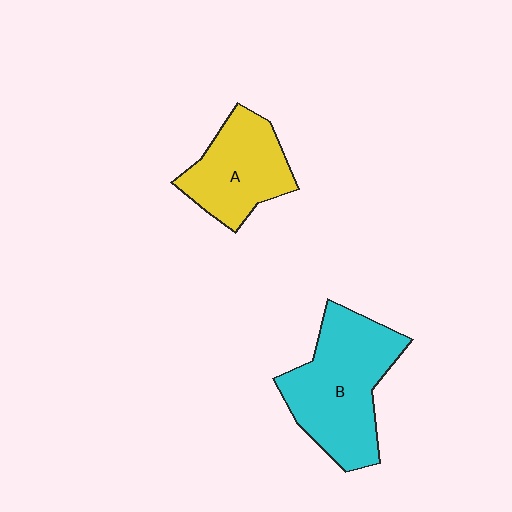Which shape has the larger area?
Shape B (cyan).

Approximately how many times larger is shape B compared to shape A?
Approximately 1.4 times.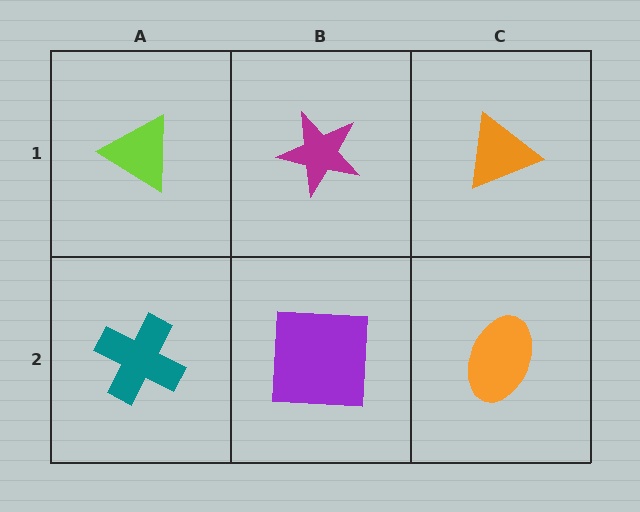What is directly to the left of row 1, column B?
A lime triangle.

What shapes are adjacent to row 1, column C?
An orange ellipse (row 2, column C), a magenta star (row 1, column B).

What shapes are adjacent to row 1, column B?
A purple square (row 2, column B), a lime triangle (row 1, column A), an orange triangle (row 1, column C).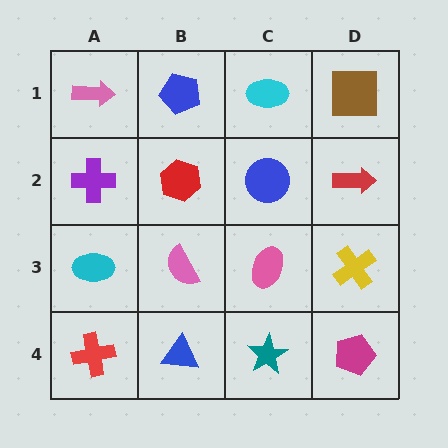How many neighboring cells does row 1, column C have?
3.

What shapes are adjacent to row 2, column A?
A pink arrow (row 1, column A), a cyan ellipse (row 3, column A), a red hexagon (row 2, column B).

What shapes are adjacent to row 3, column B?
A red hexagon (row 2, column B), a blue triangle (row 4, column B), a cyan ellipse (row 3, column A), a pink ellipse (row 3, column C).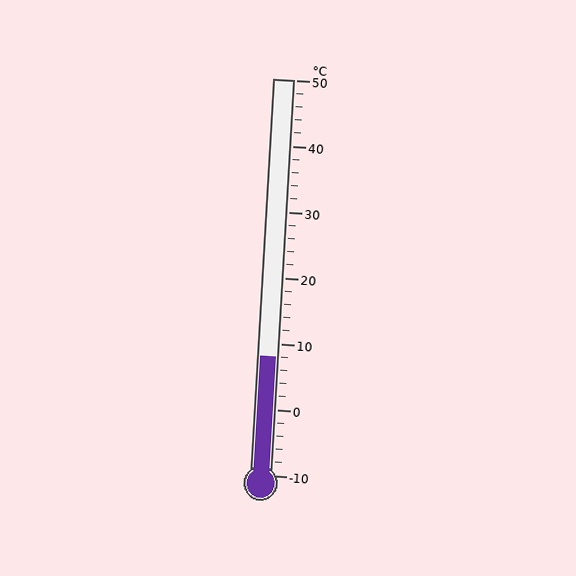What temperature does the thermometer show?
The thermometer shows approximately 8°C.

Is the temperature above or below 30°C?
The temperature is below 30°C.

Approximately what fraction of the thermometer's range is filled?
The thermometer is filled to approximately 30% of its range.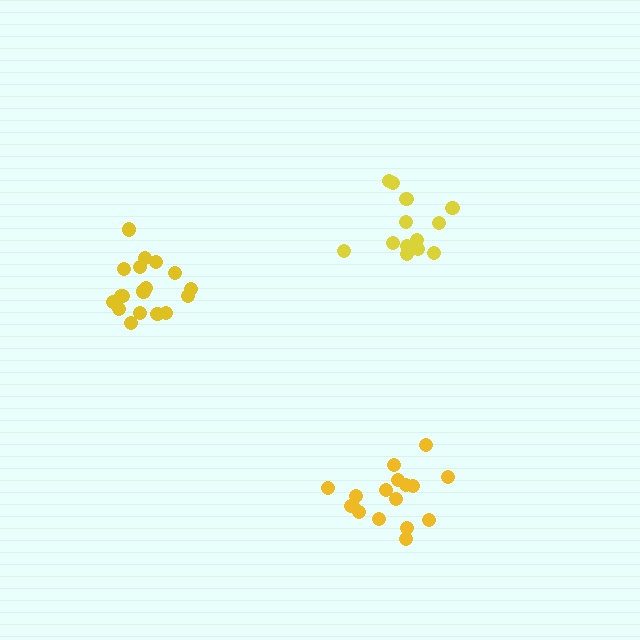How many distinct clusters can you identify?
There are 3 distinct clusters.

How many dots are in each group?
Group 1: 13 dots, Group 2: 17 dots, Group 3: 19 dots (49 total).